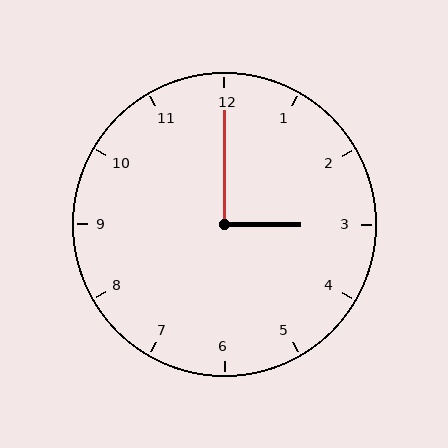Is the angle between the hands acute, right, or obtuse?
It is right.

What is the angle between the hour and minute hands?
Approximately 90 degrees.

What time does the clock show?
3:00.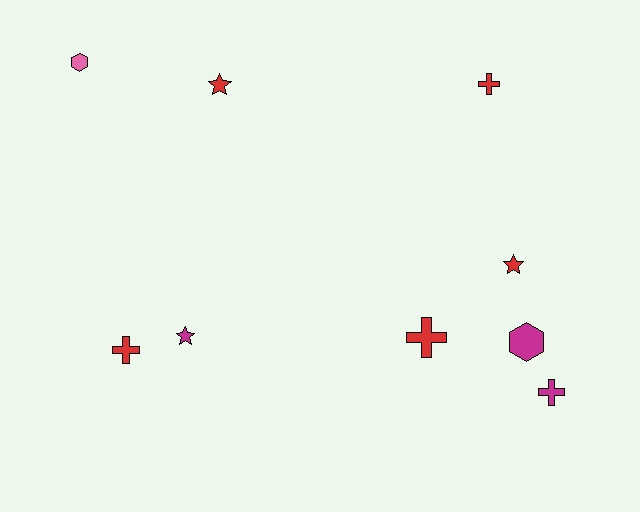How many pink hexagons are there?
There is 1 pink hexagon.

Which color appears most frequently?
Red, with 5 objects.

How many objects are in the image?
There are 9 objects.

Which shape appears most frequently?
Cross, with 4 objects.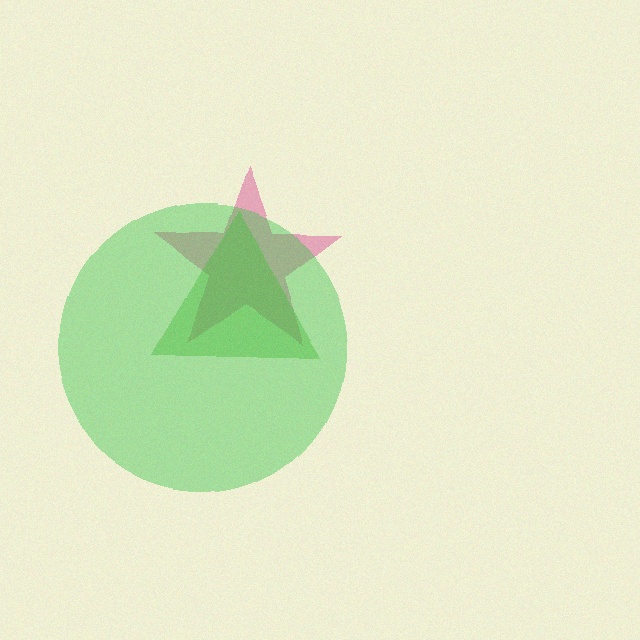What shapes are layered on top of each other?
The layered shapes are: a pink star, a lime triangle, a green circle.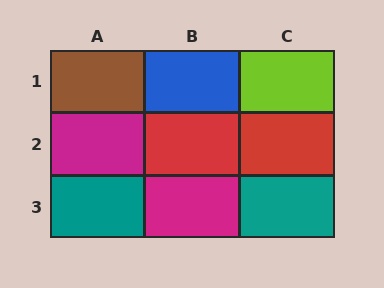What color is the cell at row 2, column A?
Magenta.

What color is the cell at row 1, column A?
Brown.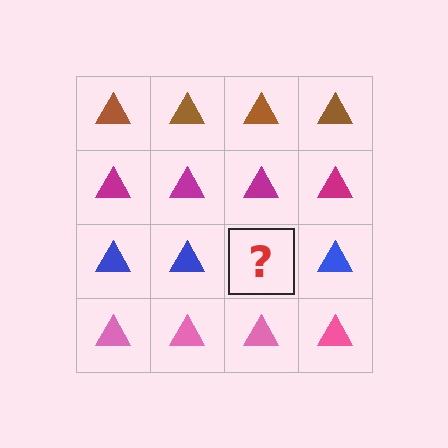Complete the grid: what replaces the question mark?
The question mark should be replaced with a blue triangle.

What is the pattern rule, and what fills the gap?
The rule is that each row has a consistent color. The gap should be filled with a blue triangle.